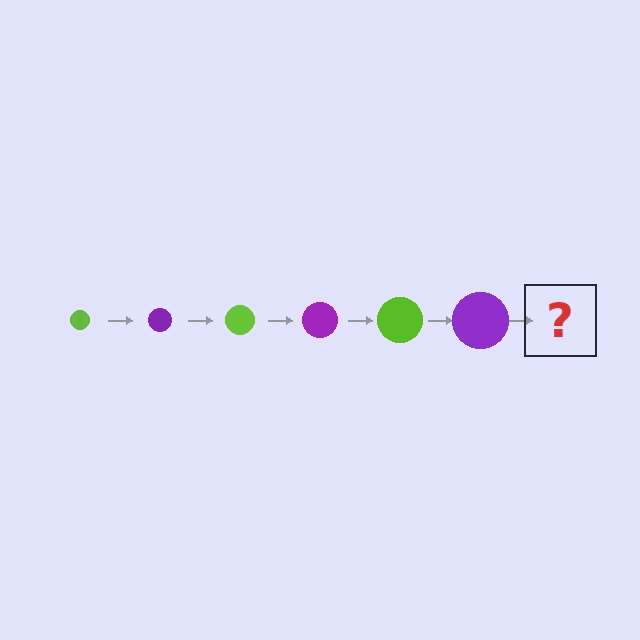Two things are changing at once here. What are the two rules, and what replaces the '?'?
The two rules are that the circle grows larger each step and the color cycles through lime and purple. The '?' should be a lime circle, larger than the previous one.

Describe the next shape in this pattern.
It should be a lime circle, larger than the previous one.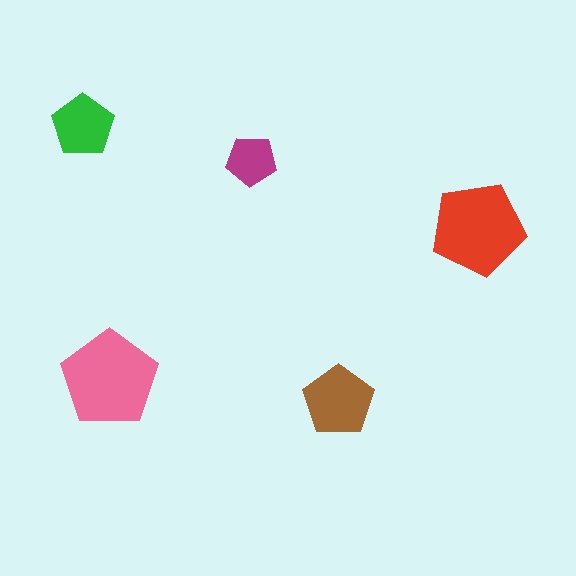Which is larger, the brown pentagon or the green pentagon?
The brown one.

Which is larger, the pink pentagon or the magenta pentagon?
The pink one.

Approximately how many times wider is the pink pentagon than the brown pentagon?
About 1.5 times wider.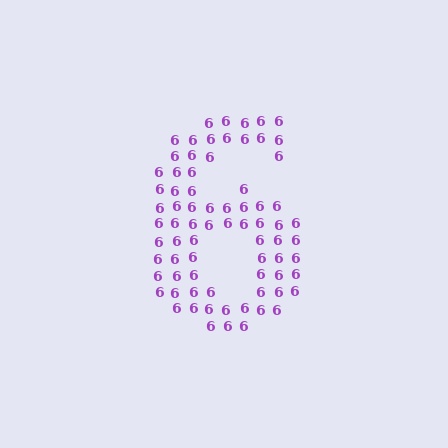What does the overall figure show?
The overall figure shows the digit 6.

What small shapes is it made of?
It is made of small digit 6's.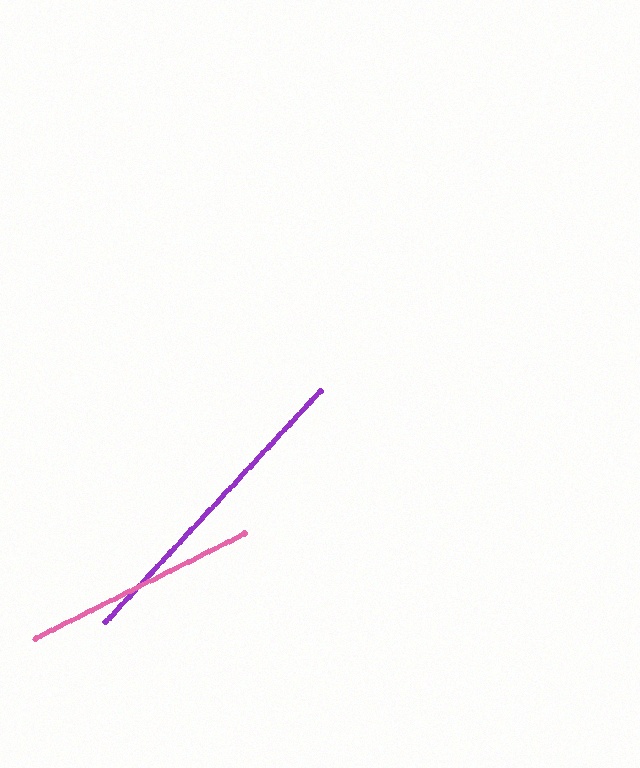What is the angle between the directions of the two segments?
Approximately 20 degrees.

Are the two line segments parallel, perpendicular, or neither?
Neither parallel nor perpendicular — they differ by about 20°.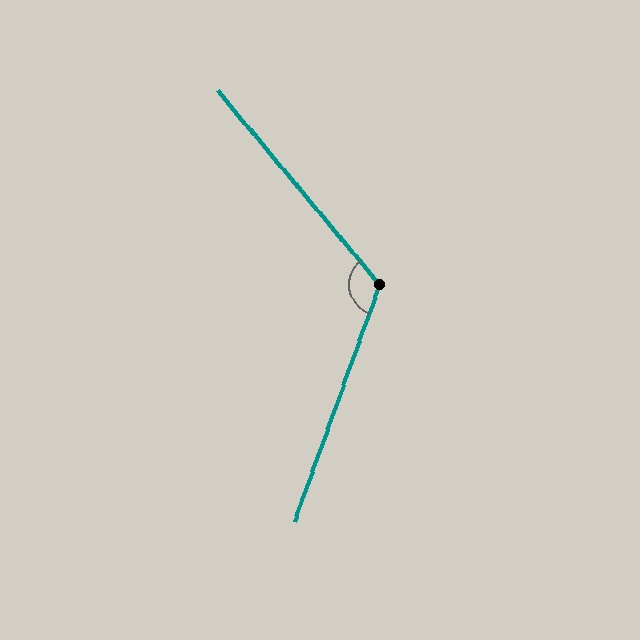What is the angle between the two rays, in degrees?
Approximately 120 degrees.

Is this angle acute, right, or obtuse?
It is obtuse.